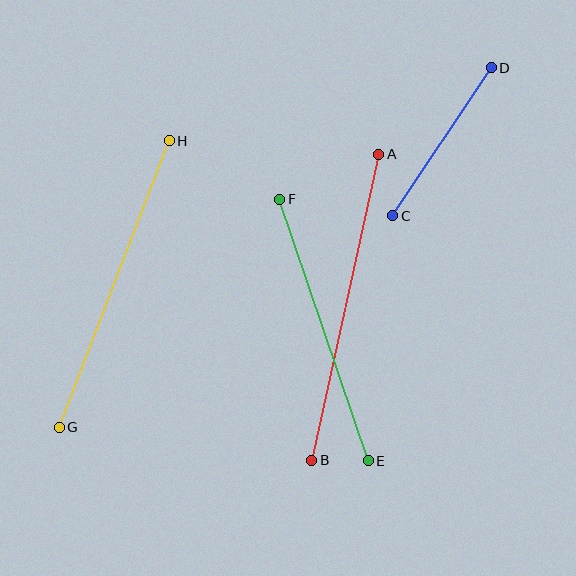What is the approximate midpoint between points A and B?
The midpoint is at approximately (345, 307) pixels.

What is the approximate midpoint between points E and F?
The midpoint is at approximately (324, 330) pixels.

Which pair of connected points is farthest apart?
Points A and B are farthest apart.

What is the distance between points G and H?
The distance is approximately 306 pixels.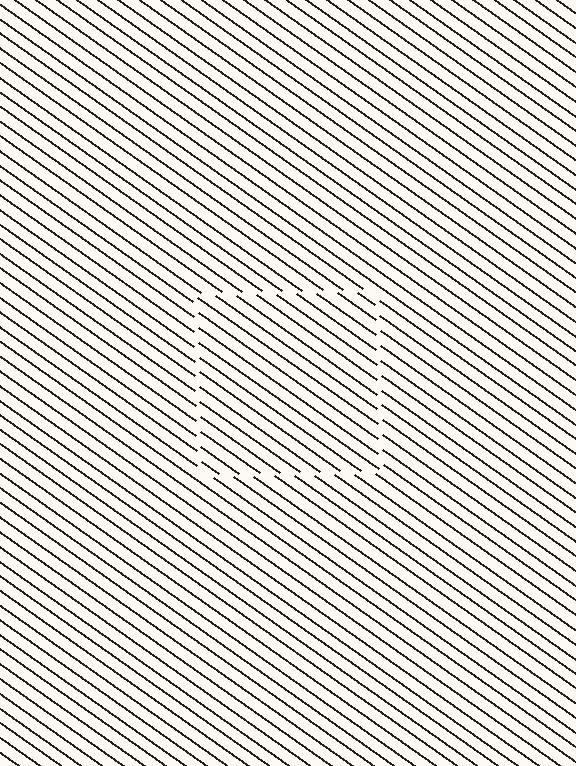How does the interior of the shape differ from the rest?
The interior of the shape contains the same grating, shifted by half a period — the contour is defined by the phase discontinuity where line-ends from the inner and outer gratings abut.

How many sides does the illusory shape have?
4 sides — the line-ends trace a square.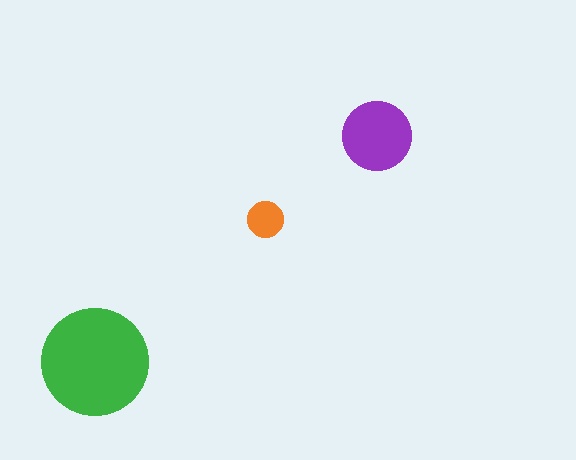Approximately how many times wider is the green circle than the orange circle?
About 3 times wider.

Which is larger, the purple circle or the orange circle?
The purple one.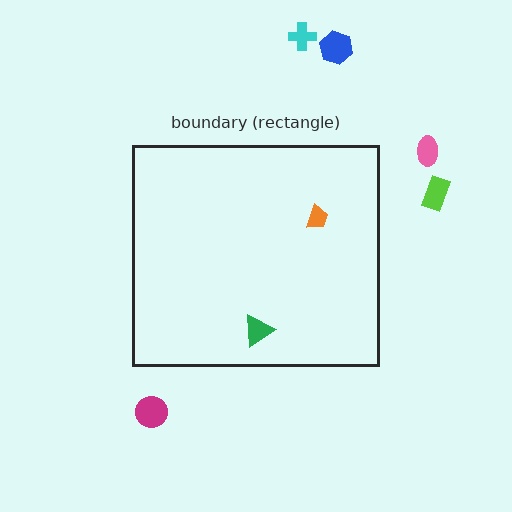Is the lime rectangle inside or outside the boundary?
Outside.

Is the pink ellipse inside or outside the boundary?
Outside.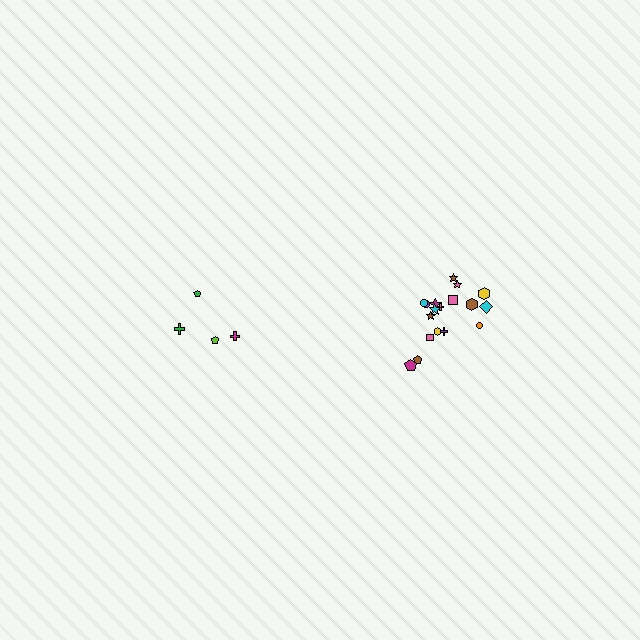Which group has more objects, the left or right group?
The right group.